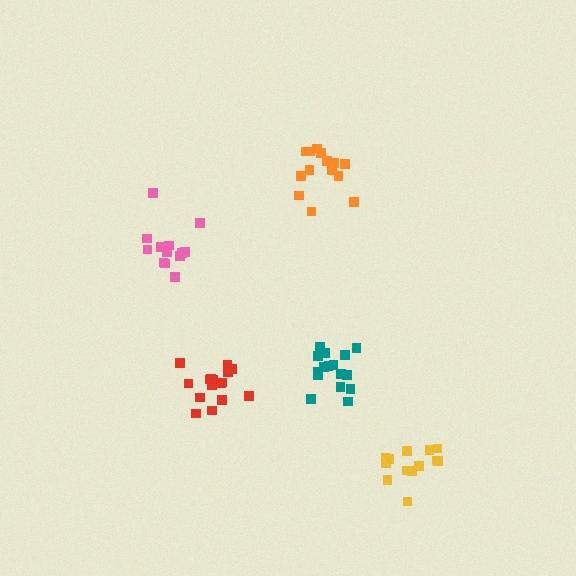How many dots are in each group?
Group 1: 13 dots, Group 2: 16 dots, Group 3: 16 dots, Group 4: 15 dots, Group 5: 13 dots (73 total).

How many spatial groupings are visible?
There are 5 spatial groupings.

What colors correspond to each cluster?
The clusters are colored: yellow, teal, red, orange, pink.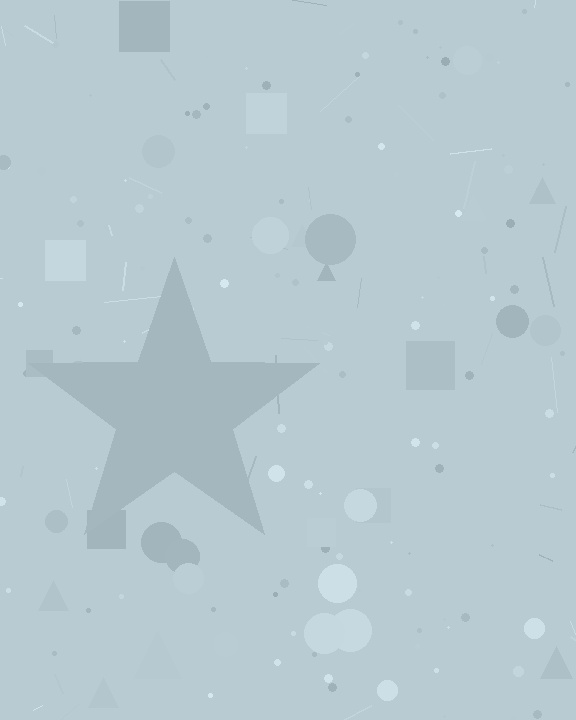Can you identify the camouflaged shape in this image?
The camouflaged shape is a star.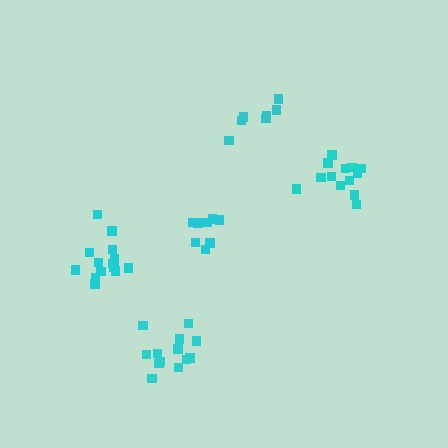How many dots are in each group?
Group 1: 14 dots, Group 2: 13 dots, Group 3: 8 dots, Group 4: 8 dots, Group 5: 13 dots (56 total).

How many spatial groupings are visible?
There are 5 spatial groupings.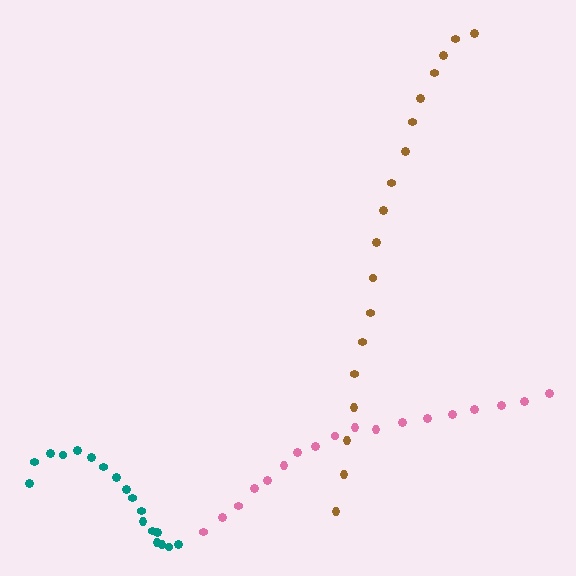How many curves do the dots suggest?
There are 3 distinct paths.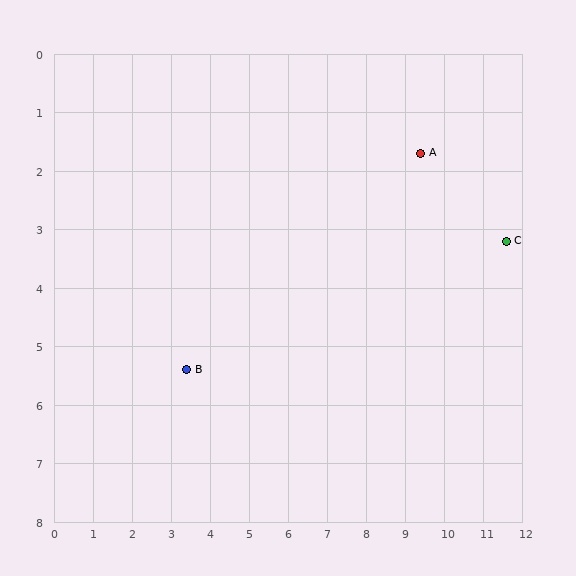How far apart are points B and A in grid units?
Points B and A are about 7.0 grid units apart.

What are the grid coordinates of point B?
Point B is at approximately (3.4, 5.4).